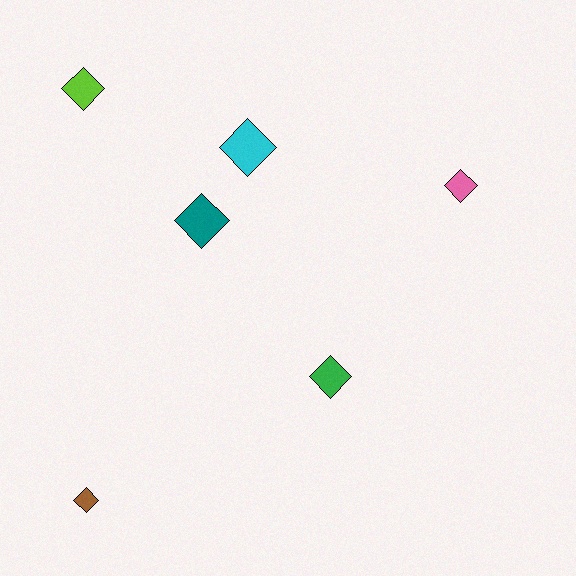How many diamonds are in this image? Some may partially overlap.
There are 6 diamonds.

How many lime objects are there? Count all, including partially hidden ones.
There is 1 lime object.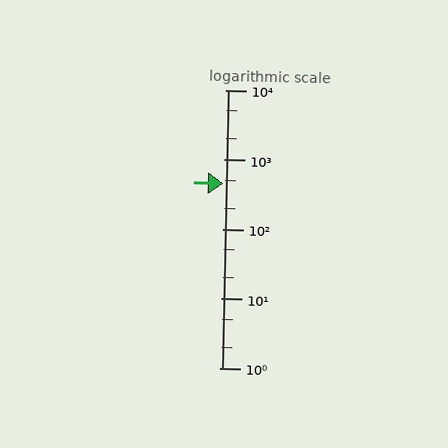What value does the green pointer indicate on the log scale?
The pointer indicates approximately 450.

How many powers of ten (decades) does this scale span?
The scale spans 4 decades, from 1 to 10000.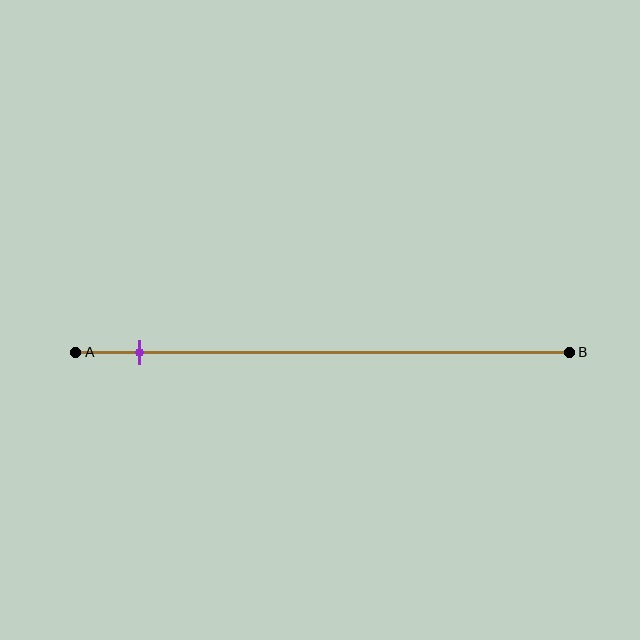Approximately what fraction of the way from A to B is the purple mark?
The purple mark is approximately 15% of the way from A to B.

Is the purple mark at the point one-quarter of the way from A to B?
No, the mark is at about 15% from A, not at the 25% one-quarter point.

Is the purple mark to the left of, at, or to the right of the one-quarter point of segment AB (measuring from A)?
The purple mark is to the left of the one-quarter point of segment AB.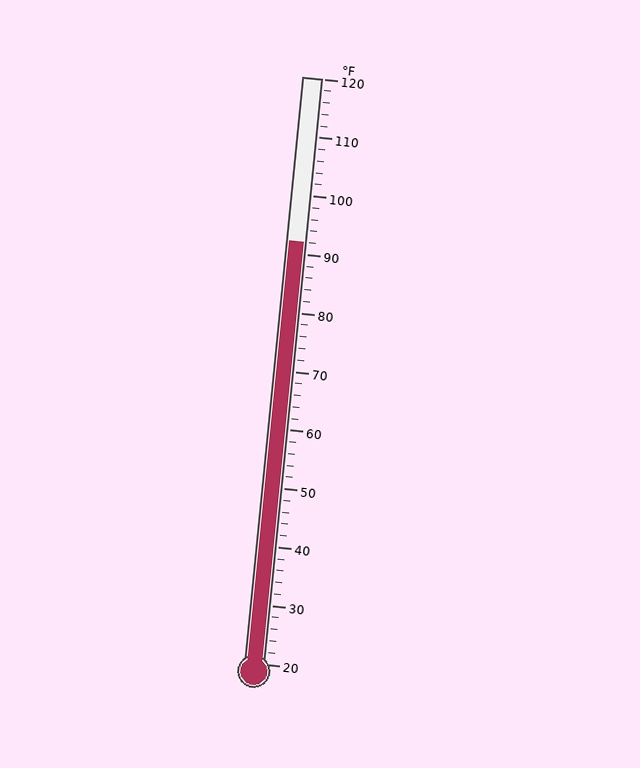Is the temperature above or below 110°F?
The temperature is below 110°F.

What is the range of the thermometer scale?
The thermometer scale ranges from 20°F to 120°F.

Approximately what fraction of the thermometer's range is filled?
The thermometer is filled to approximately 70% of its range.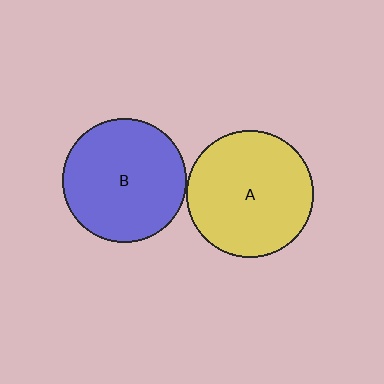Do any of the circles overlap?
No, none of the circles overlap.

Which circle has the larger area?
Circle A (yellow).